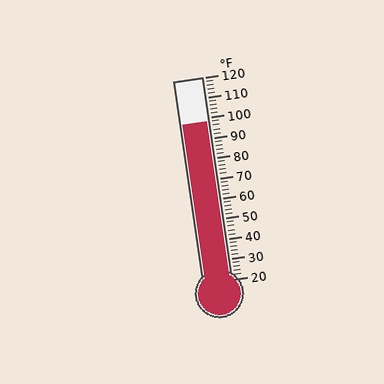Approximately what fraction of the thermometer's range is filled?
The thermometer is filled to approximately 80% of its range.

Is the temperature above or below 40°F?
The temperature is above 40°F.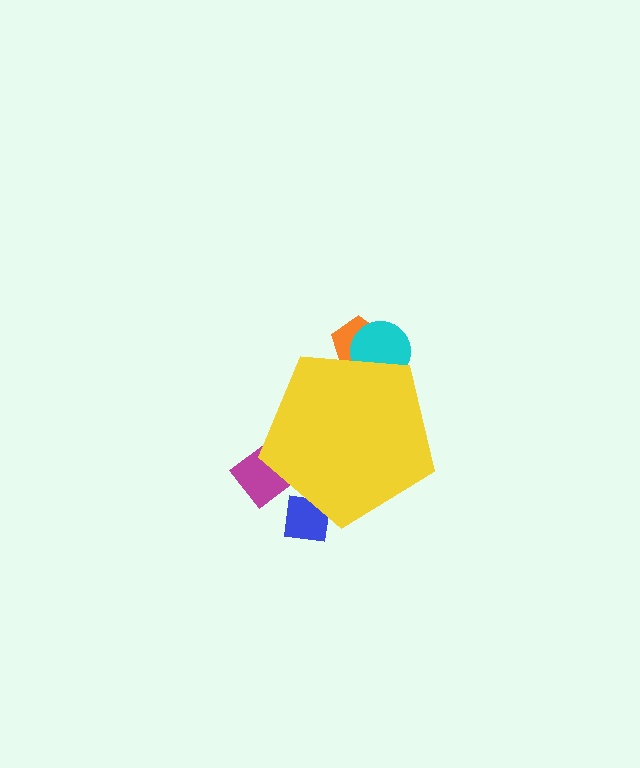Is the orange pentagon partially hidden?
Yes, the orange pentagon is partially hidden behind the yellow pentagon.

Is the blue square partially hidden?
Yes, the blue square is partially hidden behind the yellow pentagon.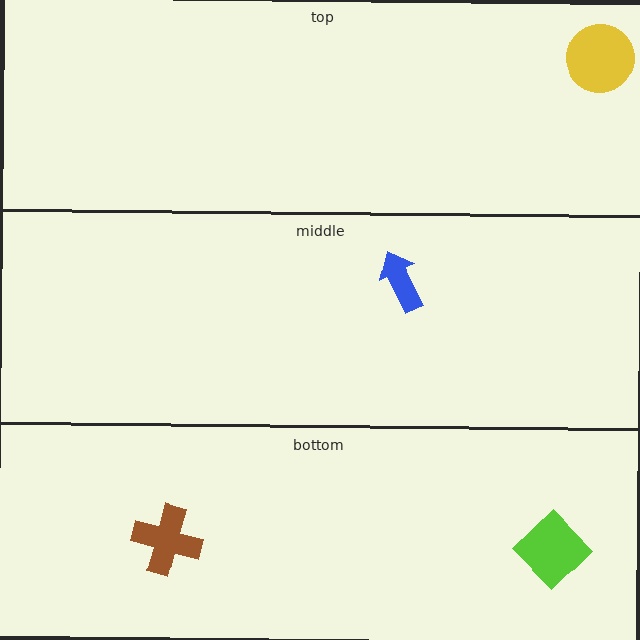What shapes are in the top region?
The yellow circle.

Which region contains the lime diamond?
The bottom region.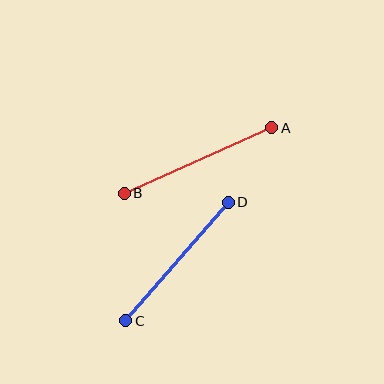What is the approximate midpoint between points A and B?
The midpoint is at approximately (198, 161) pixels.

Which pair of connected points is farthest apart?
Points A and B are farthest apart.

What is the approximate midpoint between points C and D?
The midpoint is at approximately (177, 262) pixels.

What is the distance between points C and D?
The distance is approximately 157 pixels.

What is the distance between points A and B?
The distance is approximately 161 pixels.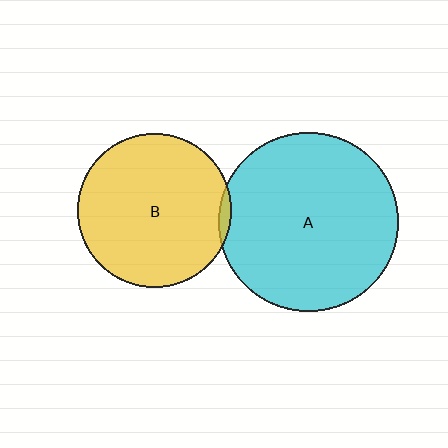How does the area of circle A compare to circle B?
Approximately 1.4 times.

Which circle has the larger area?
Circle A (cyan).